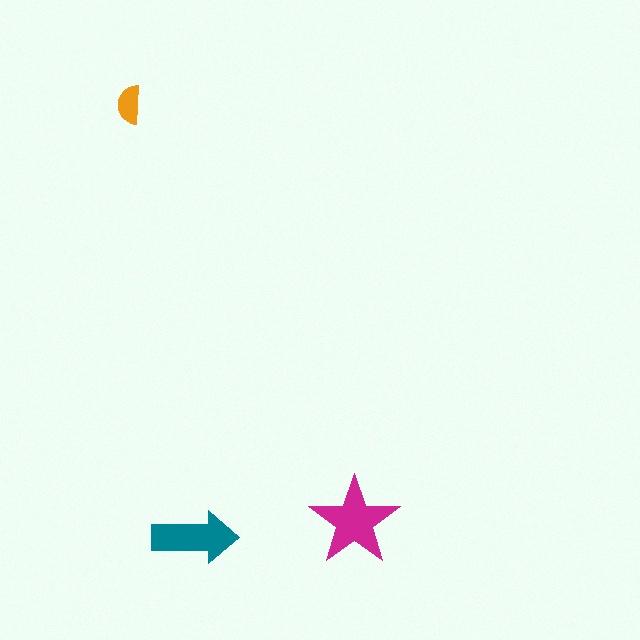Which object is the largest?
The magenta star.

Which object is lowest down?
The teal arrow is bottommost.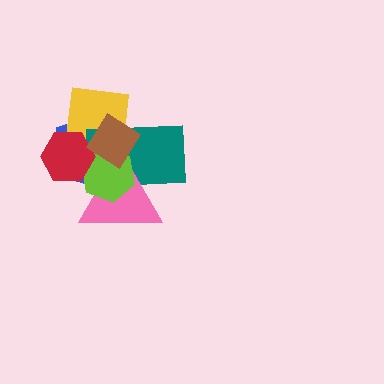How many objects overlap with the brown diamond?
6 objects overlap with the brown diamond.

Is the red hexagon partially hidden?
Yes, it is partially covered by another shape.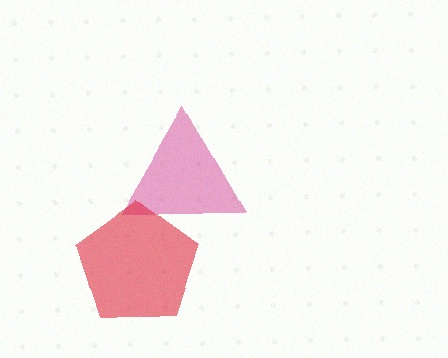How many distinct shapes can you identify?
There are 2 distinct shapes: a magenta triangle, a red pentagon.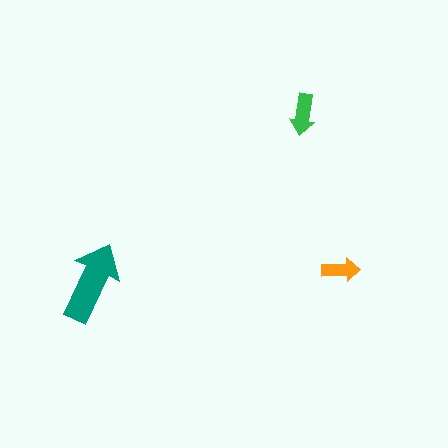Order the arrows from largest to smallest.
the teal one, the green one, the orange one.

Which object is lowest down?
The teal arrow is bottommost.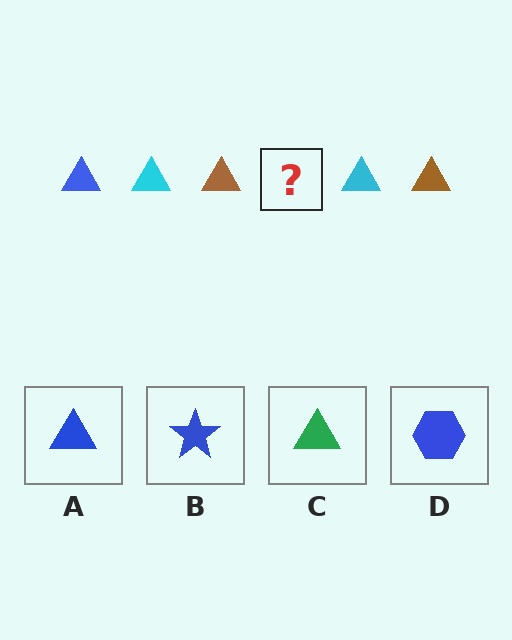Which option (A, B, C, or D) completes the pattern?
A.